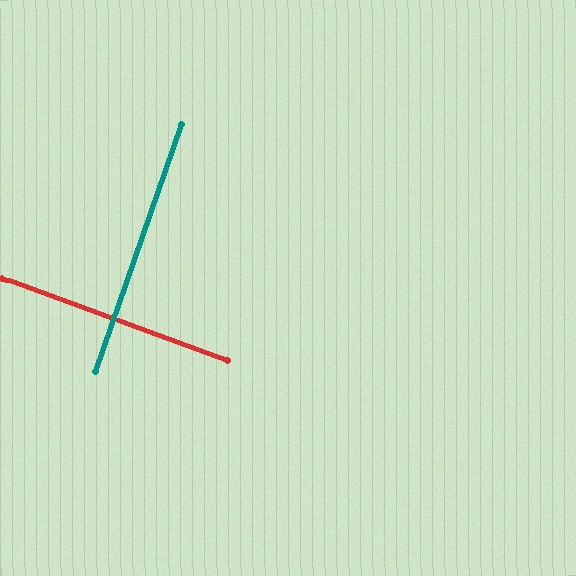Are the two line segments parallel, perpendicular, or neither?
Perpendicular — they meet at approximately 89°.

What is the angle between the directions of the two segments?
Approximately 89 degrees.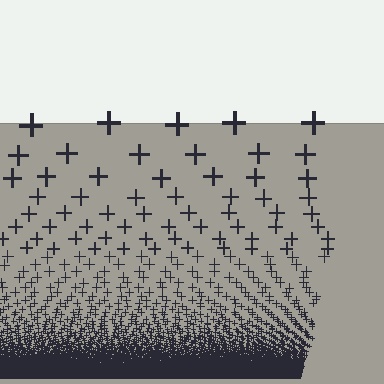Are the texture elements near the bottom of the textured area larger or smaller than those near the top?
Smaller. The gradient is inverted — elements near the bottom are smaller and denser.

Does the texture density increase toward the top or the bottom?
Density increases toward the bottom.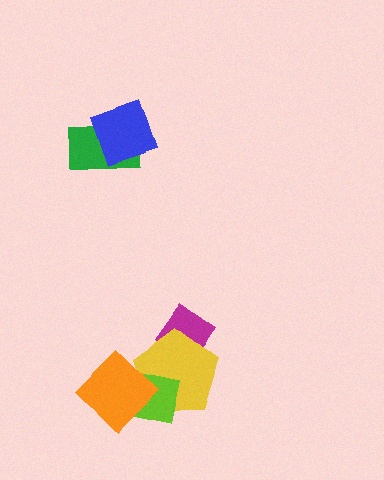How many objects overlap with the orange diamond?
2 objects overlap with the orange diamond.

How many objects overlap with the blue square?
1 object overlaps with the blue square.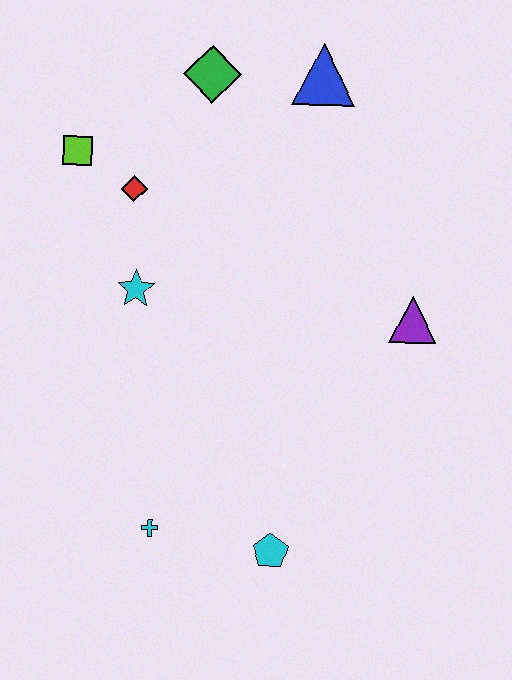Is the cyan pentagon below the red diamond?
Yes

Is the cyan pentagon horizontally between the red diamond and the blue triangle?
Yes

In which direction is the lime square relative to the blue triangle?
The lime square is to the left of the blue triangle.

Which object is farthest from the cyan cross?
The blue triangle is farthest from the cyan cross.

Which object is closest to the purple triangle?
The blue triangle is closest to the purple triangle.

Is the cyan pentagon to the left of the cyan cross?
No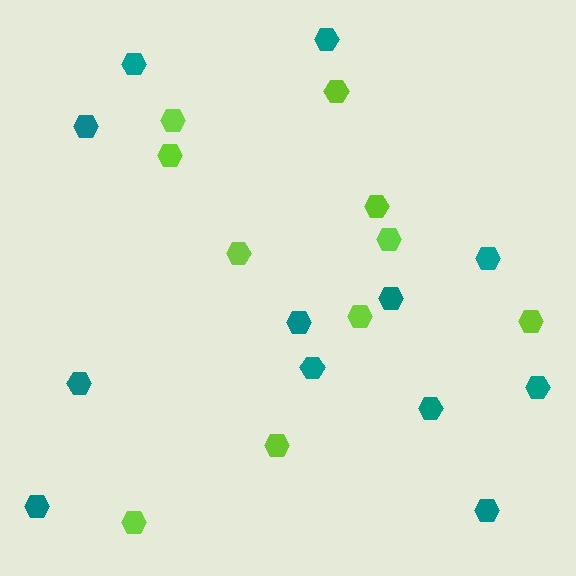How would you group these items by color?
There are 2 groups: one group of teal hexagons (12) and one group of lime hexagons (10).